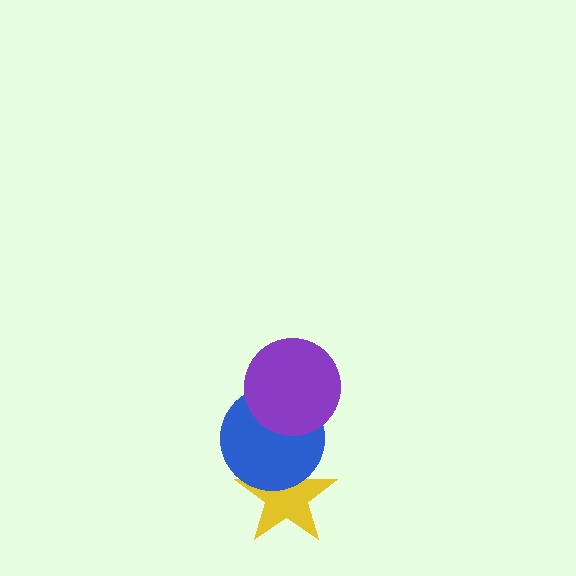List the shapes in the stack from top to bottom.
From top to bottom: the purple circle, the blue circle, the yellow star.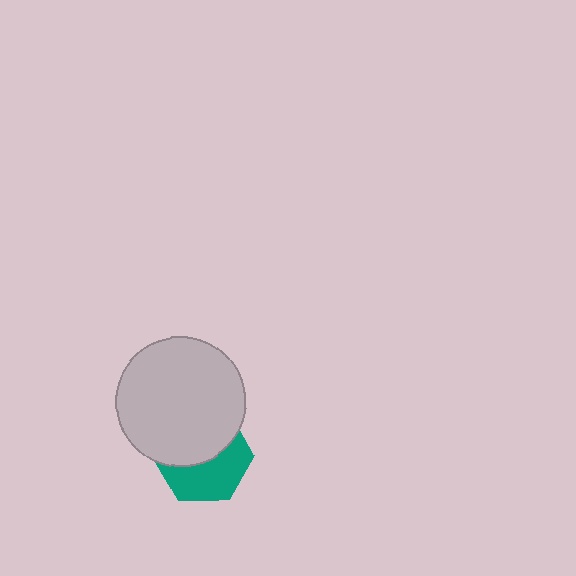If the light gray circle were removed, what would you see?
You would see the complete teal hexagon.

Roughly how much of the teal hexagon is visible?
About half of it is visible (roughly 49%).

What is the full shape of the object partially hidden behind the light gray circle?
The partially hidden object is a teal hexagon.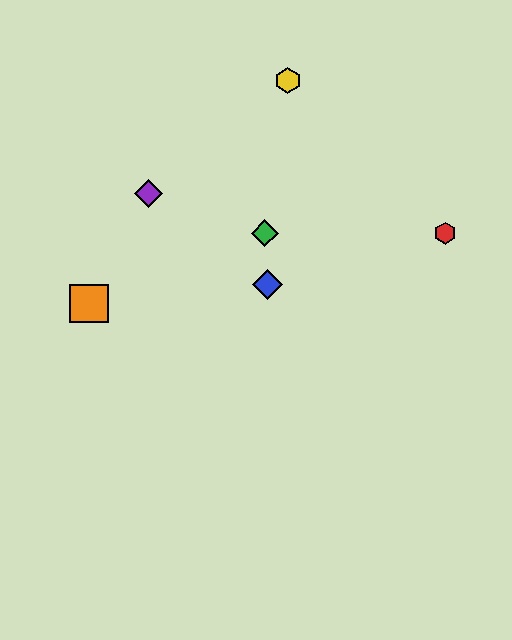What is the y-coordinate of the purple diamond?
The purple diamond is at y≈194.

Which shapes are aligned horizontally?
The red hexagon, the green diamond are aligned horizontally.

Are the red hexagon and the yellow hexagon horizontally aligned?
No, the red hexagon is at y≈233 and the yellow hexagon is at y≈81.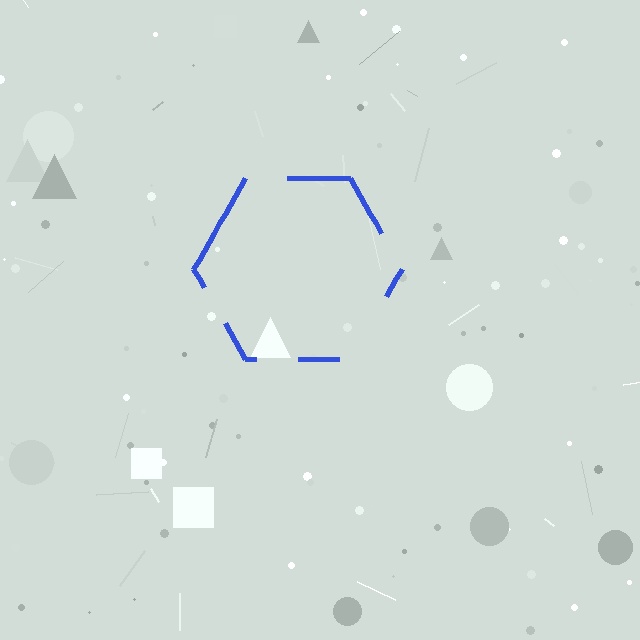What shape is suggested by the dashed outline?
The dashed outline suggests a hexagon.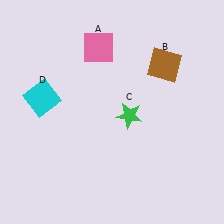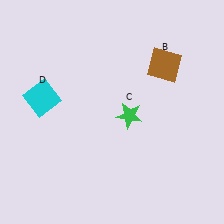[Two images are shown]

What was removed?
The pink square (A) was removed in Image 2.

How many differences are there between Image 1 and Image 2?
There is 1 difference between the two images.